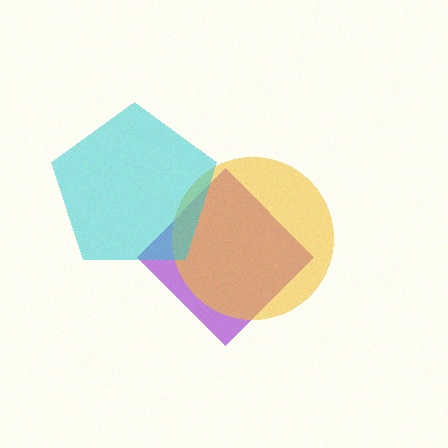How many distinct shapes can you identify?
There are 3 distinct shapes: a purple diamond, a yellow circle, a cyan pentagon.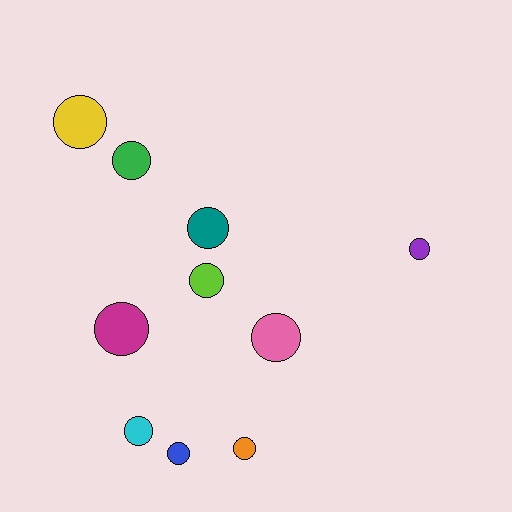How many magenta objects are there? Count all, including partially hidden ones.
There is 1 magenta object.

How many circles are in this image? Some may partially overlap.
There are 10 circles.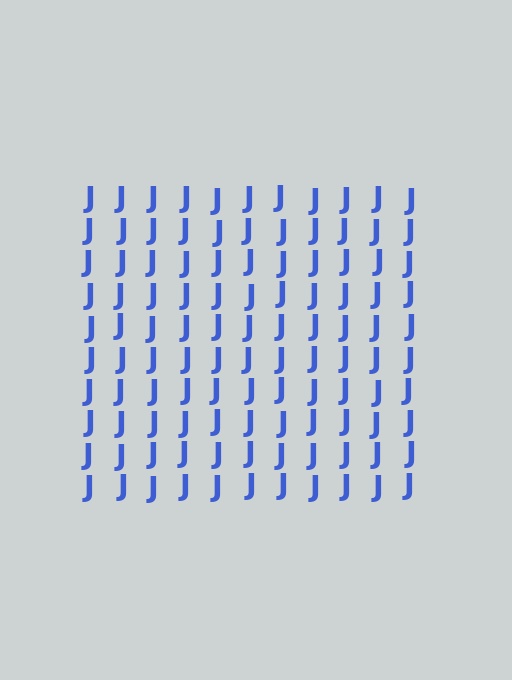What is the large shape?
The large shape is a square.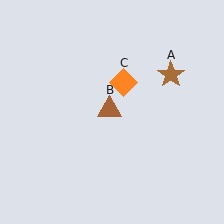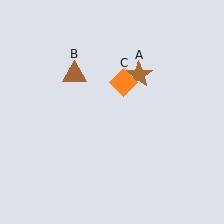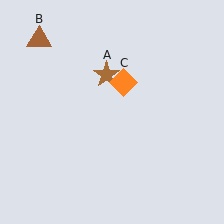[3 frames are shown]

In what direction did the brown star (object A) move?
The brown star (object A) moved left.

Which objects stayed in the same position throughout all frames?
Orange diamond (object C) remained stationary.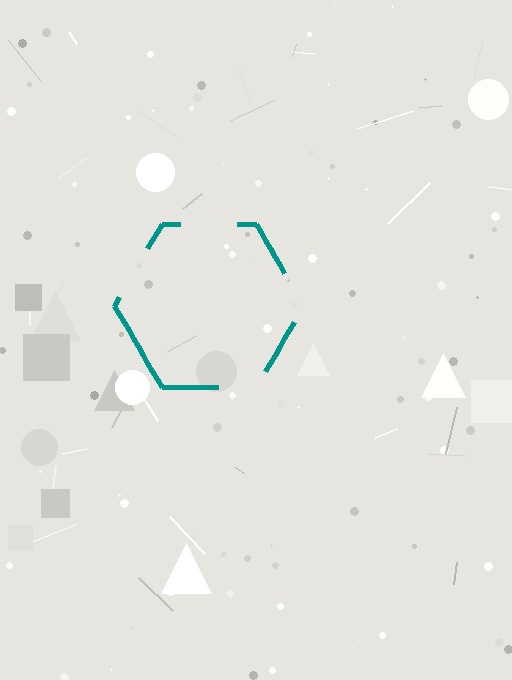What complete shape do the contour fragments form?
The contour fragments form a hexagon.